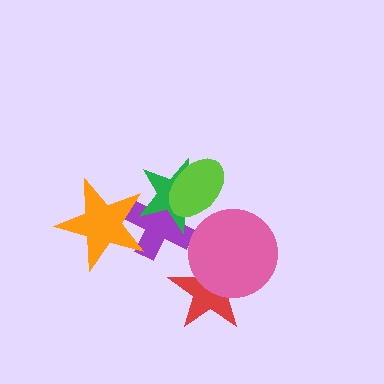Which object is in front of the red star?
The pink circle is in front of the red star.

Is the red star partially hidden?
Yes, it is partially covered by another shape.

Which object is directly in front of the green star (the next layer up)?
The orange star is directly in front of the green star.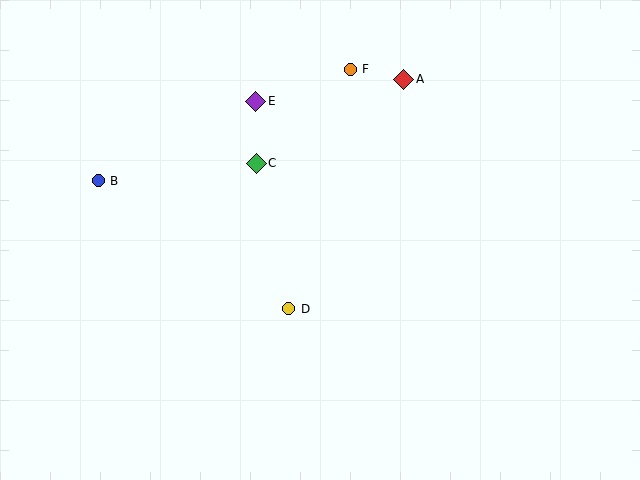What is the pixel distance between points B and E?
The distance between B and E is 177 pixels.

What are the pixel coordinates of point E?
Point E is at (256, 101).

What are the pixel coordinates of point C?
Point C is at (256, 163).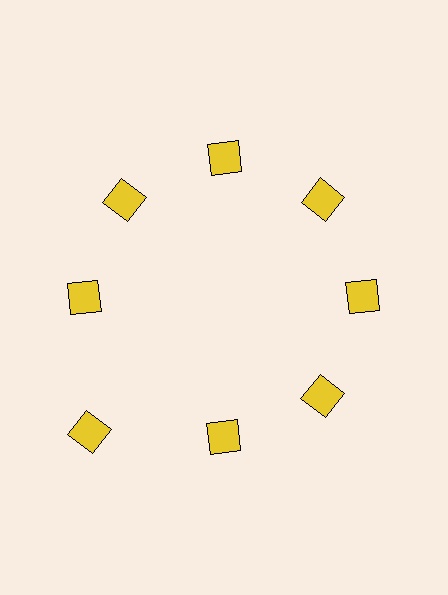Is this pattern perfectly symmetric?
No. The 8 yellow squares are arranged in a ring, but one element near the 8 o'clock position is pushed outward from the center, breaking the 8-fold rotational symmetry.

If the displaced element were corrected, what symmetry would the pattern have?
It would have 8-fold rotational symmetry — the pattern would map onto itself every 45 degrees.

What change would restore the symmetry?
The symmetry would be restored by moving it inward, back onto the ring so that all 8 squares sit at equal angles and equal distance from the center.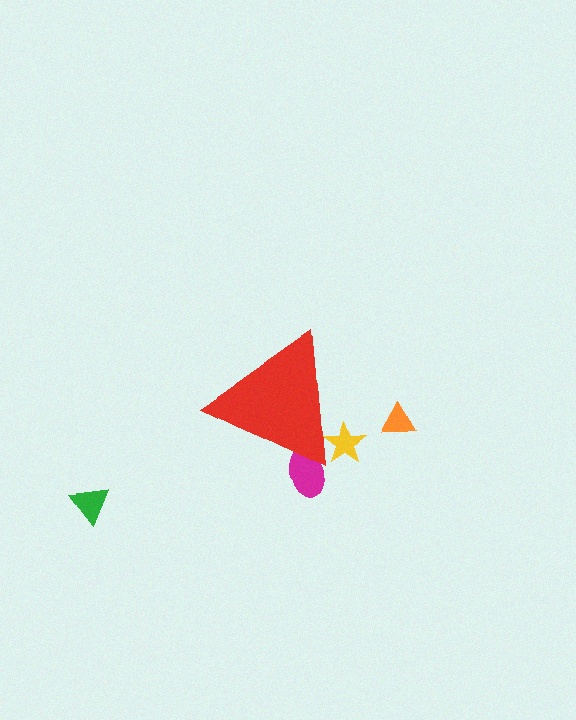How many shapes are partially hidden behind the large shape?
2 shapes are partially hidden.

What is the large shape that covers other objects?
A red triangle.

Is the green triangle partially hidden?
No, the green triangle is fully visible.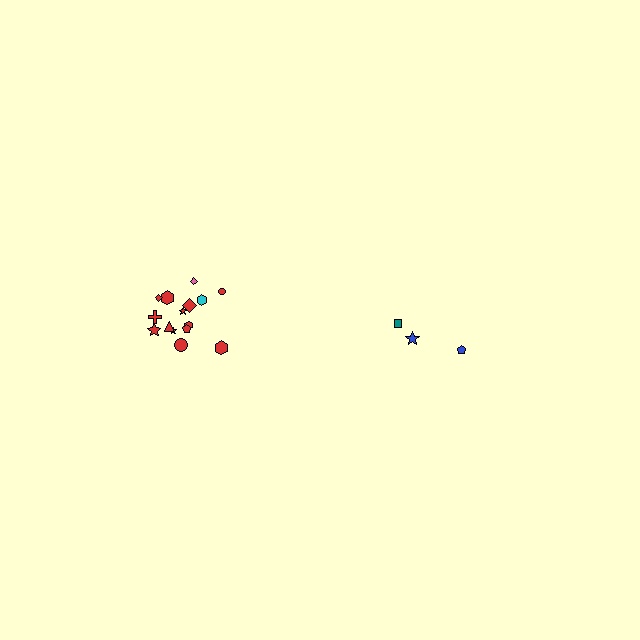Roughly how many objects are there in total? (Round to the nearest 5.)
Roughly 20 objects in total.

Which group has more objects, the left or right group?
The left group.